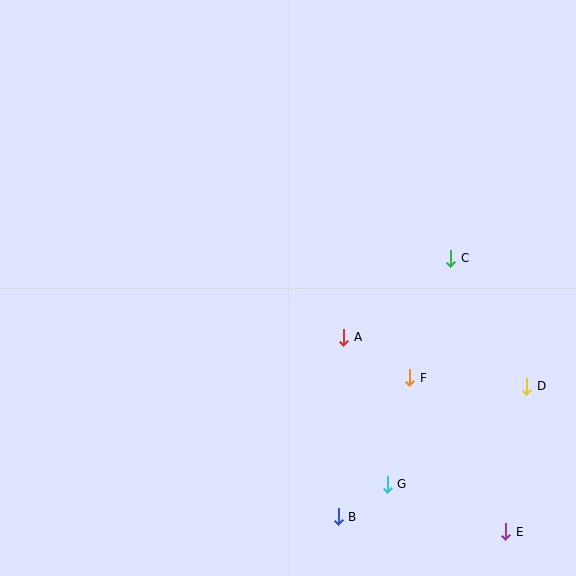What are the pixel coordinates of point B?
Point B is at (338, 517).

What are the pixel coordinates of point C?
Point C is at (451, 258).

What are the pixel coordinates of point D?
Point D is at (527, 386).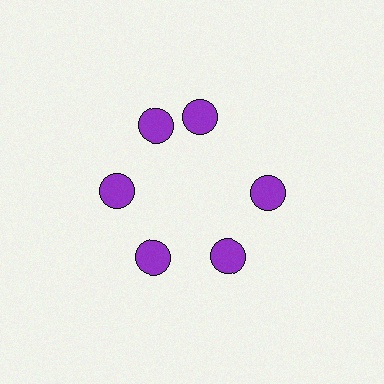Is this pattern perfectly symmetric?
No. The 6 purple circles are arranged in a ring, but one element near the 1 o'clock position is rotated out of alignment along the ring, breaking the 6-fold rotational symmetry.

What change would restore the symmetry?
The symmetry would be restored by rotating it back into even spacing with its neighbors so that all 6 circles sit at equal angles and equal distance from the center.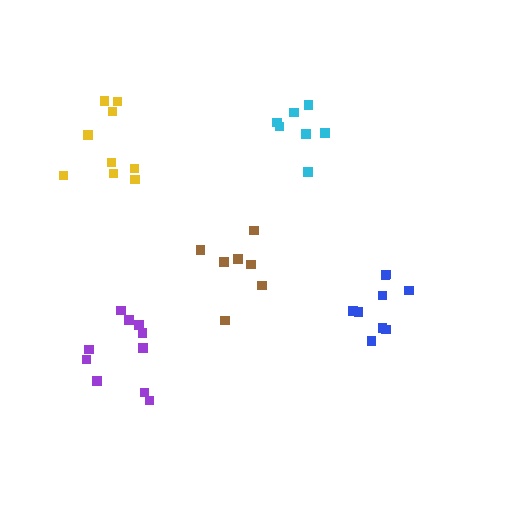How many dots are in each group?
Group 1: 10 dots, Group 2: 7 dots, Group 3: 7 dots, Group 4: 9 dots, Group 5: 9 dots (42 total).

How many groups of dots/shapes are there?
There are 5 groups.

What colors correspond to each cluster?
The clusters are colored: purple, brown, cyan, blue, yellow.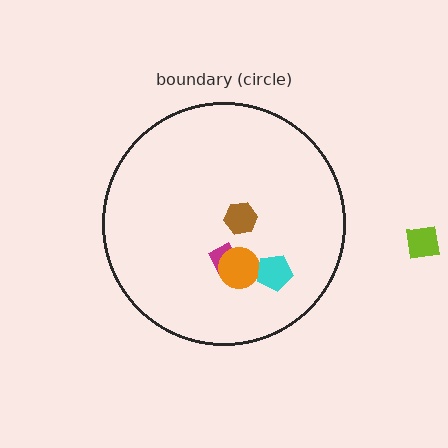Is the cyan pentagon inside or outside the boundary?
Inside.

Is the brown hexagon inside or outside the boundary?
Inside.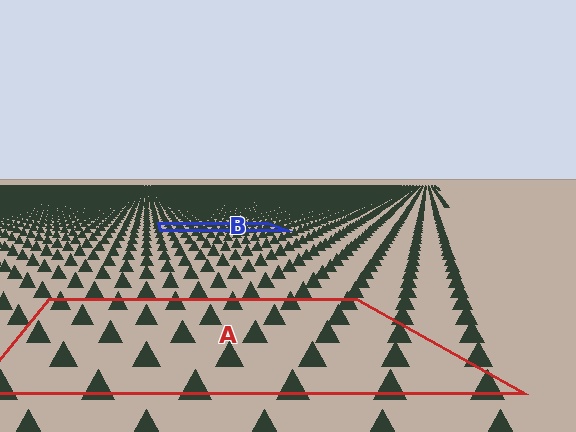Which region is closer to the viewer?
Region A is closer. The texture elements there are larger and more spread out.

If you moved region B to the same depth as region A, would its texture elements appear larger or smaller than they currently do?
They would appear larger. At a closer depth, the same texture elements are projected at a bigger on-screen size.